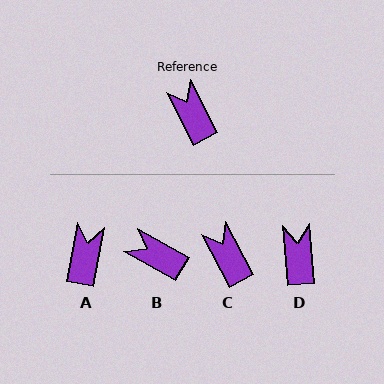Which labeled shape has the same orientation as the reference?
C.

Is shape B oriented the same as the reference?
No, it is off by about 33 degrees.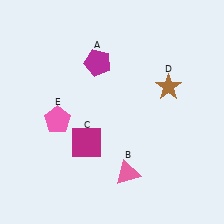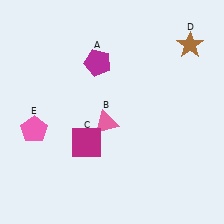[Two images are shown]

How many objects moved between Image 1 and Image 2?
3 objects moved between the two images.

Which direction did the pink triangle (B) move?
The pink triangle (B) moved up.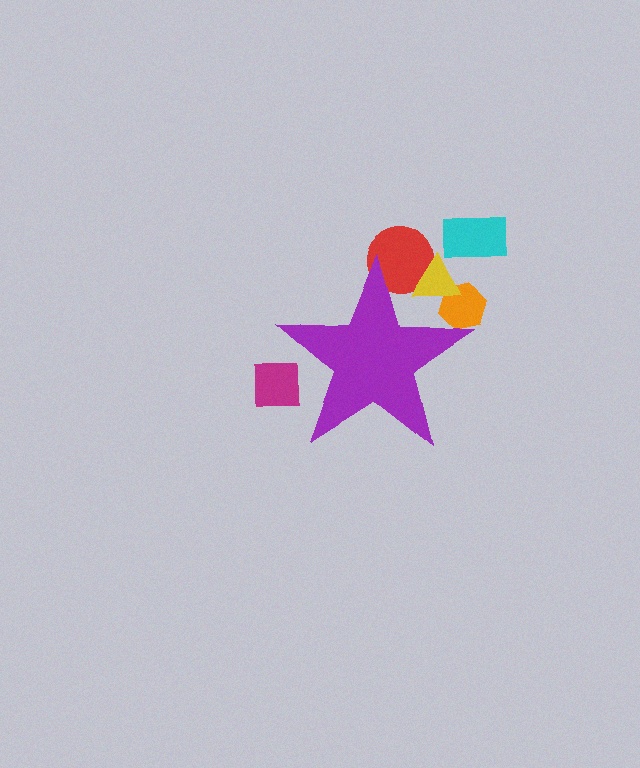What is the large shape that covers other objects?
A purple star.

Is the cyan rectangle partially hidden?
No, the cyan rectangle is fully visible.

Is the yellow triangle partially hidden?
Yes, the yellow triangle is partially hidden behind the purple star.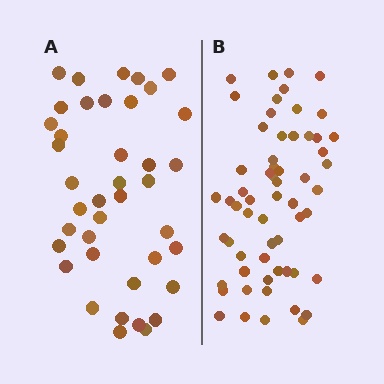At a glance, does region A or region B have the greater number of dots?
Region B (the right region) has more dots.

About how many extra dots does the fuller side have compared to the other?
Region B has approximately 20 more dots than region A.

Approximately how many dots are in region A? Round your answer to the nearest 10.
About 40 dots.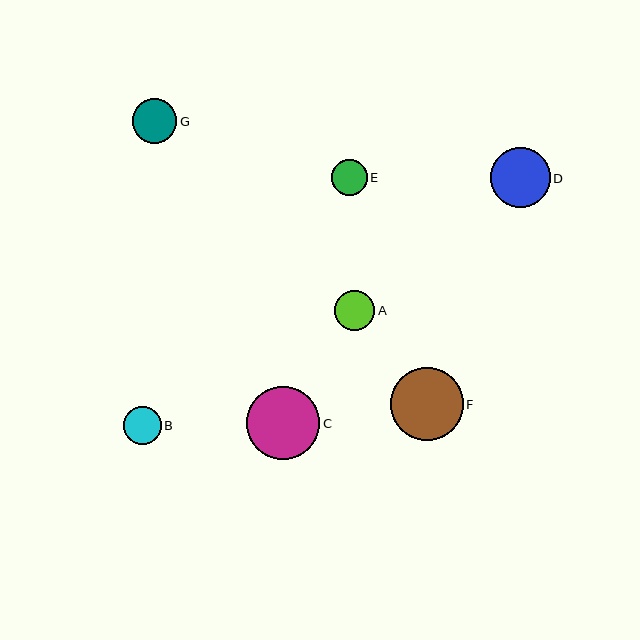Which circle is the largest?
Circle F is the largest with a size of approximately 73 pixels.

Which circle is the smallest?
Circle E is the smallest with a size of approximately 36 pixels.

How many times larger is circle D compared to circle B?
Circle D is approximately 1.6 times the size of circle B.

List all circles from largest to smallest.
From largest to smallest: F, C, D, G, A, B, E.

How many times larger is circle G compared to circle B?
Circle G is approximately 1.2 times the size of circle B.